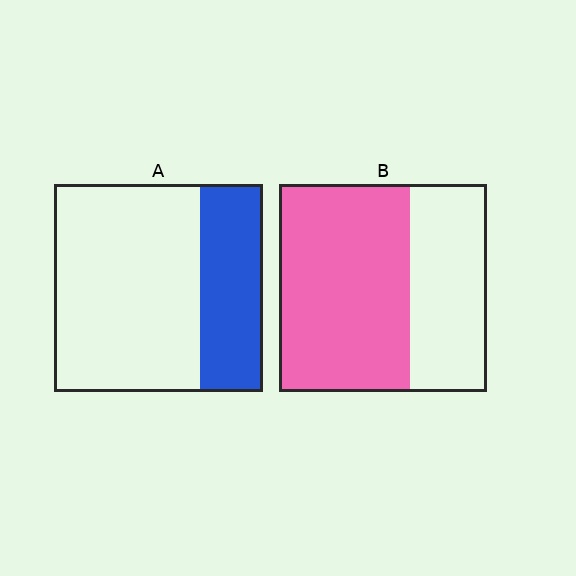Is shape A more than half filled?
No.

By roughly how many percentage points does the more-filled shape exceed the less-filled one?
By roughly 35 percentage points (B over A).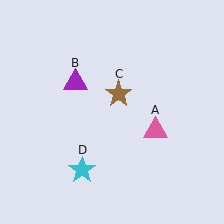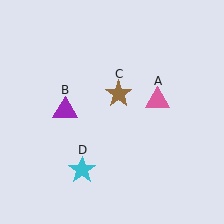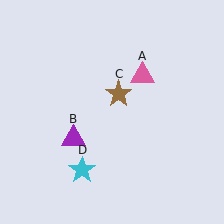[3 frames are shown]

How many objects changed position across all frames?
2 objects changed position: pink triangle (object A), purple triangle (object B).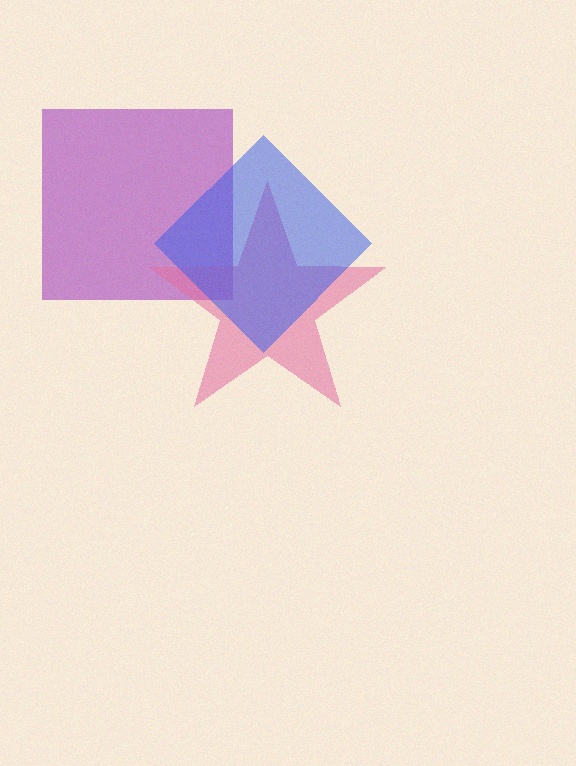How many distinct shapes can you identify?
There are 3 distinct shapes: a purple square, a pink star, a blue diamond.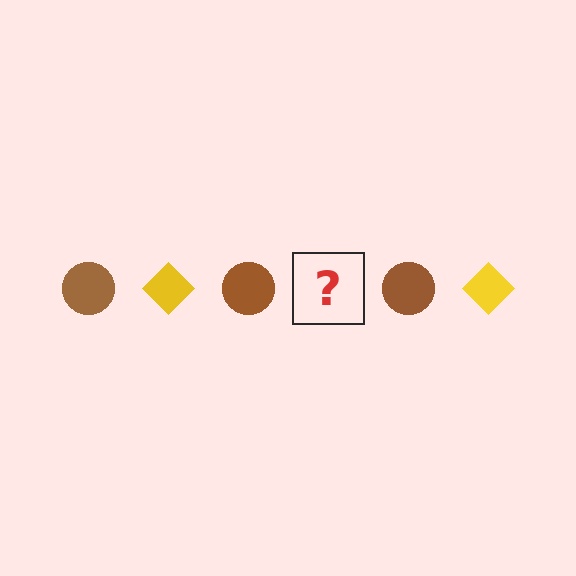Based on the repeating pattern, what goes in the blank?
The blank should be a yellow diamond.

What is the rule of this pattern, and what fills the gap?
The rule is that the pattern alternates between brown circle and yellow diamond. The gap should be filled with a yellow diamond.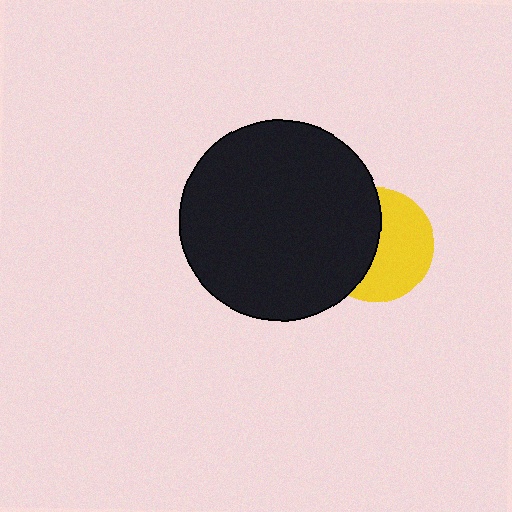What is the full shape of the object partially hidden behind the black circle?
The partially hidden object is a yellow circle.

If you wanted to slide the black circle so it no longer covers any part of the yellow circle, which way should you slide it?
Slide it left — that is the most direct way to separate the two shapes.